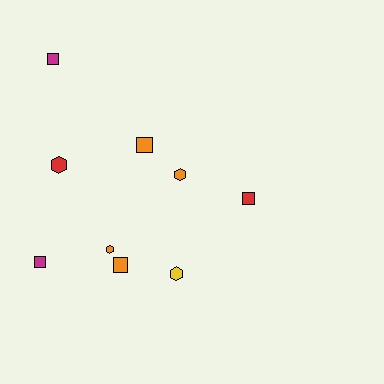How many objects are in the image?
There are 9 objects.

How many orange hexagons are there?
There are 2 orange hexagons.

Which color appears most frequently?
Orange, with 4 objects.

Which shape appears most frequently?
Square, with 5 objects.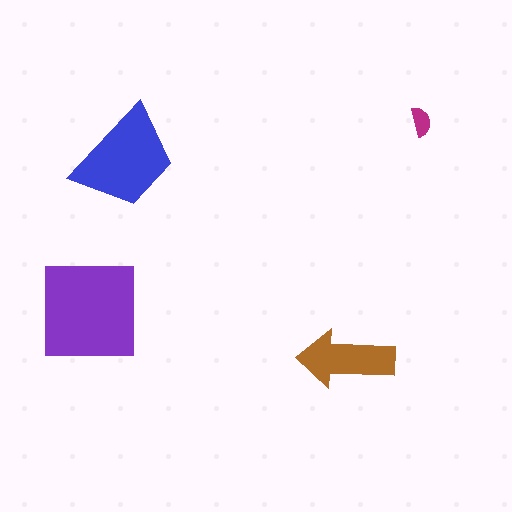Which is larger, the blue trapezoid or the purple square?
The purple square.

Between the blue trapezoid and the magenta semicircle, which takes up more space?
The blue trapezoid.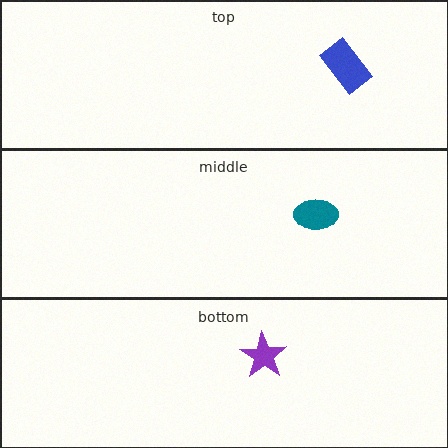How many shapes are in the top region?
1.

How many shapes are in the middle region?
1.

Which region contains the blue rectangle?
The top region.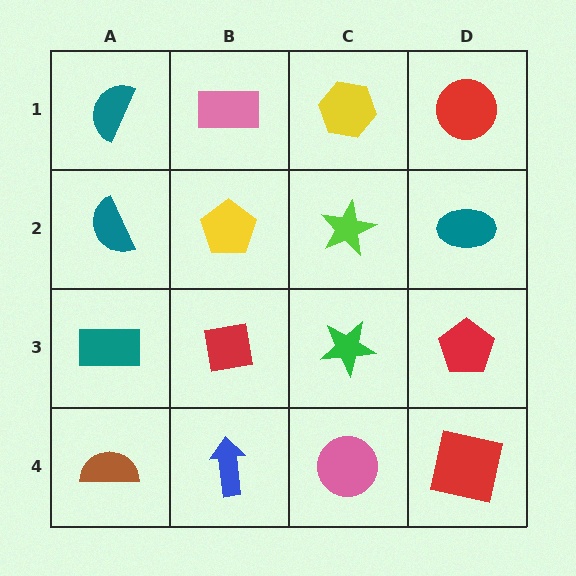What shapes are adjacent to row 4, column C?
A green star (row 3, column C), a blue arrow (row 4, column B), a red square (row 4, column D).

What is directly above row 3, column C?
A lime star.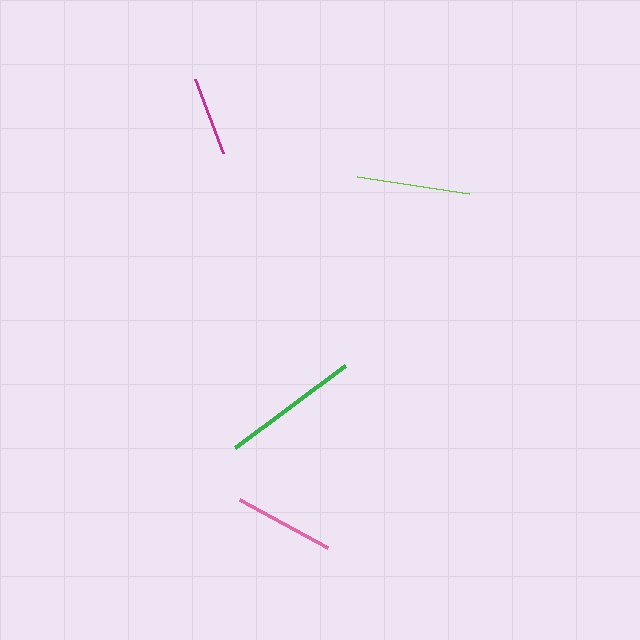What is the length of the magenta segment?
The magenta segment is approximately 79 pixels long.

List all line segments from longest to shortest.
From longest to shortest: green, lime, pink, magenta.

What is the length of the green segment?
The green segment is approximately 137 pixels long.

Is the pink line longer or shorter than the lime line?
The lime line is longer than the pink line.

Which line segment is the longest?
The green line is the longest at approximately 137 pixels.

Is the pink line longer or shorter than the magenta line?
The pink line is longer than the magenta line.